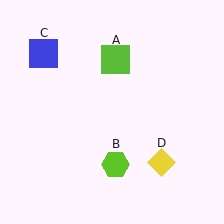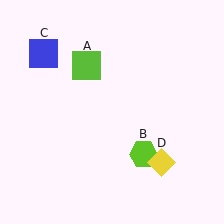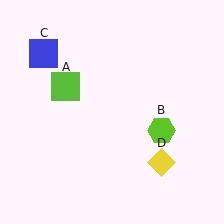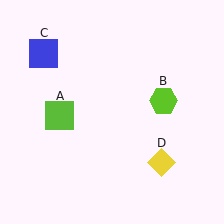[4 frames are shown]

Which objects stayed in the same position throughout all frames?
Blue square (object C) and yellow diamond (object D) remained stationary.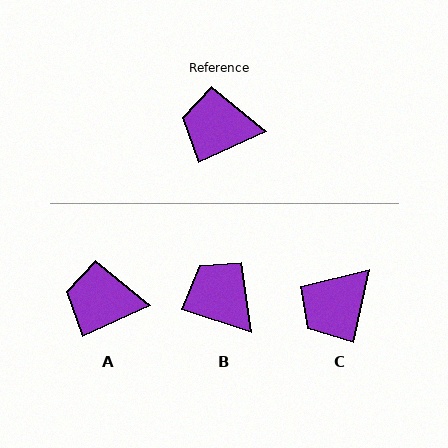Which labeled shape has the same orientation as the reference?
A.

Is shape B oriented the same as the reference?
No, it is off by about 43 degrees.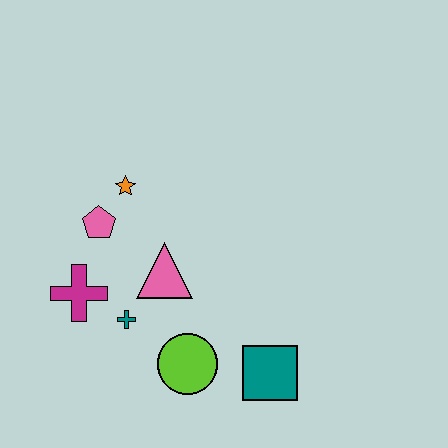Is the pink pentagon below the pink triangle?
No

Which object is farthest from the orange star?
The teal square is farthest from the orange star.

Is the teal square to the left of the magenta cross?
No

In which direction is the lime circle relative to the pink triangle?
The lime circle is below the pink triangle.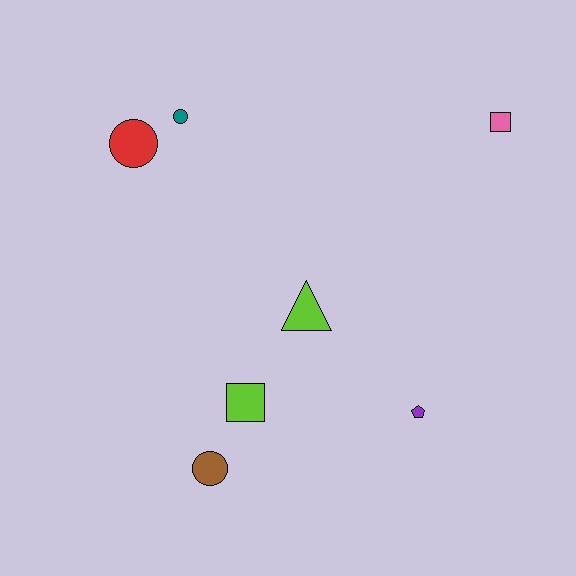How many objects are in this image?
There are 7 objects.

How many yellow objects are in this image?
There are no yellow objects.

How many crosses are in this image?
There are no crosses.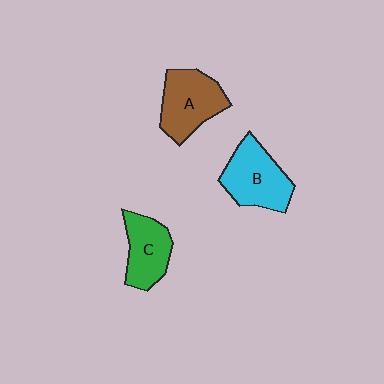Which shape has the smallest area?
Shape C (green).